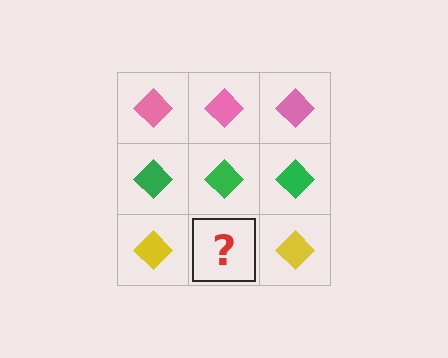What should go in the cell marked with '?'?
The missing cell should contain a yellow diamond.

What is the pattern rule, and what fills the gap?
The rule is that each row has a consistent color. The gap should be filled with a yellow diamond.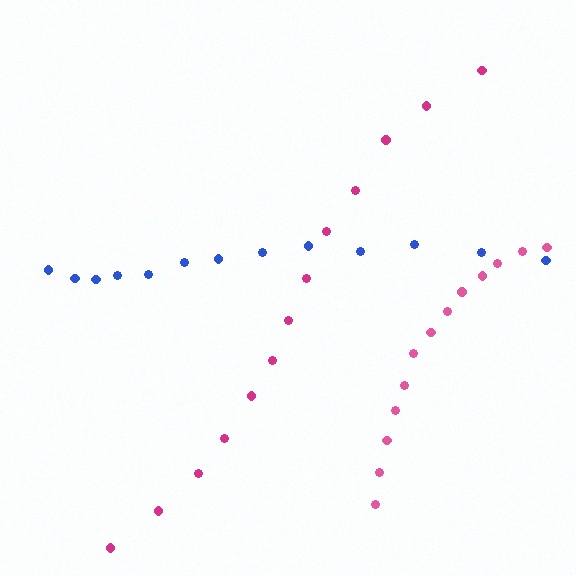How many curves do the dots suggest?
There are 3 distinct paths.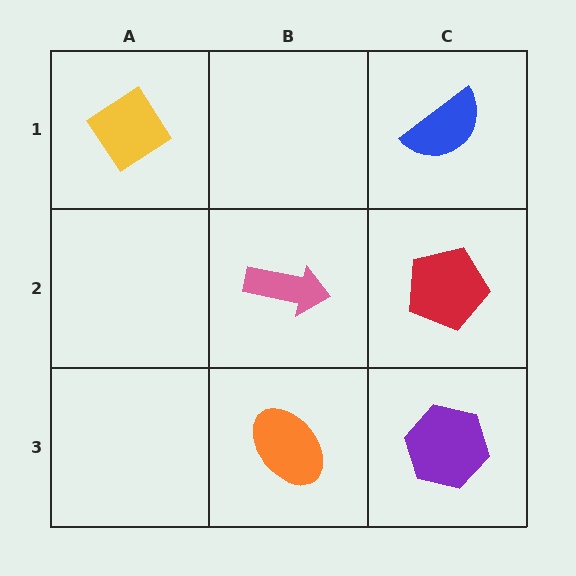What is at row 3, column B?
An orange ellipse.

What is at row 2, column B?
A pink arrow.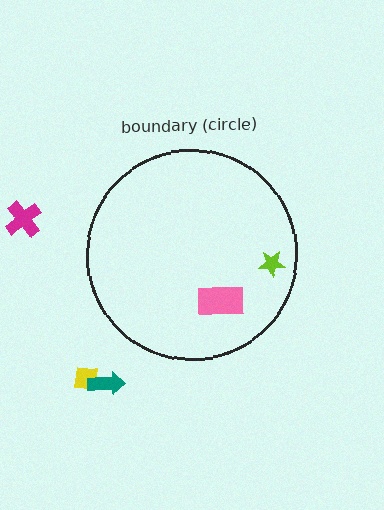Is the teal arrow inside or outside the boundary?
Outside.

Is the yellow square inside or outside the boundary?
Outside.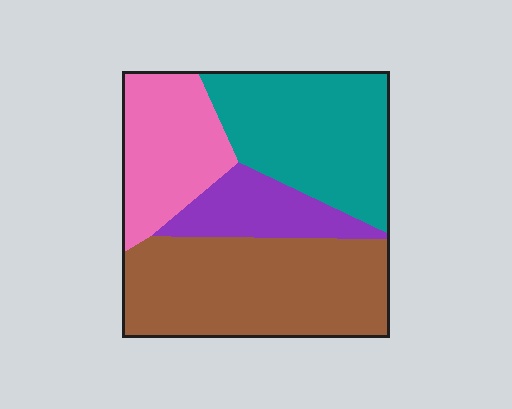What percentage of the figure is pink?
Pink covers about 20% of the figure.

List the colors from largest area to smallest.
From largest to smallest: brown, teal, pink, purple.